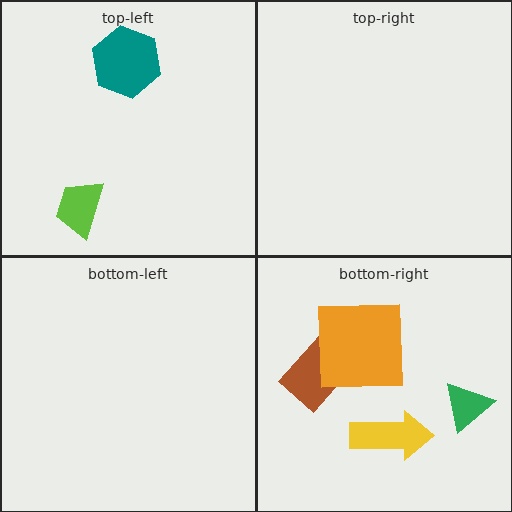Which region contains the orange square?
The bottom-right region.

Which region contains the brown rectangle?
The bottom-right region.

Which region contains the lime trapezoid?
The top-left region.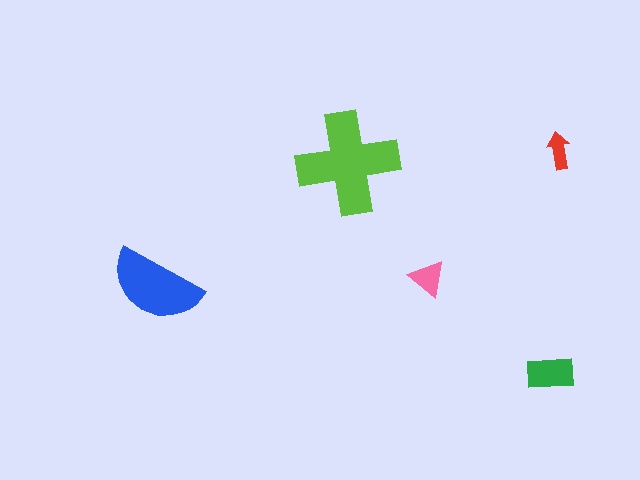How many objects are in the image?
There are 5 objects in the image.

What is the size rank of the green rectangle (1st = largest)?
3rd.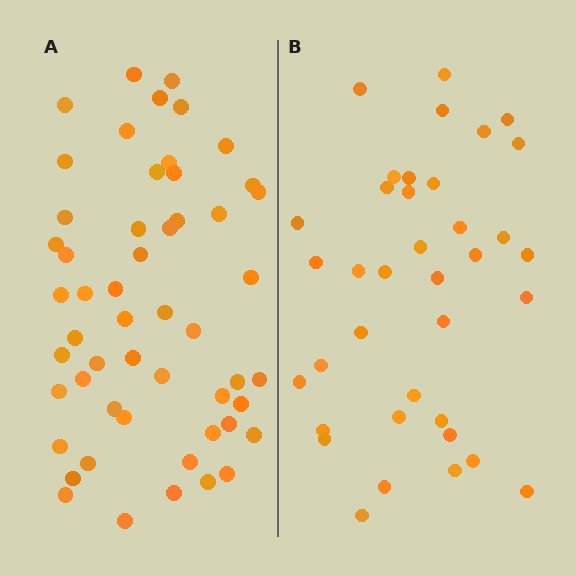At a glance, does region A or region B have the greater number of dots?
Region A (the left region) has more dots.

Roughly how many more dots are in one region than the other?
Region A has approximately 15 more dots than region B.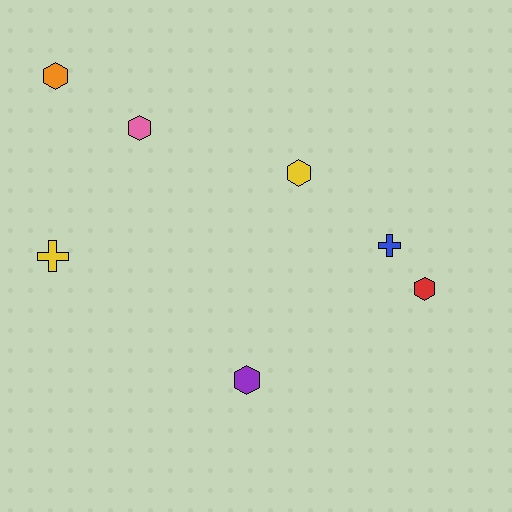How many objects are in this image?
There are 7 objects.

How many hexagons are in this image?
There are 5 hexagons.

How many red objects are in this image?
There is 1 red object.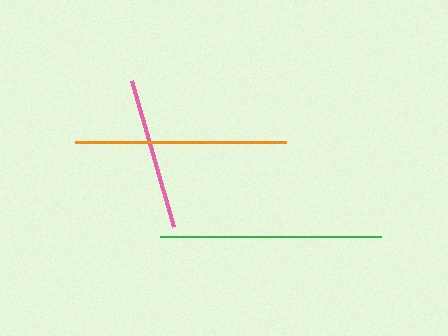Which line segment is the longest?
The green line is the longest at approximately 221 pixels.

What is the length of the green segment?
The green segment is approximately 221 pixels long.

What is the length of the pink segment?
The pink segment is approximately 152 pixels long.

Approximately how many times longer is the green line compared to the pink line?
The green line is approximately 1.5 times the length of the pink line.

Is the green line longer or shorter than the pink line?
The green line is longer than the pink line.